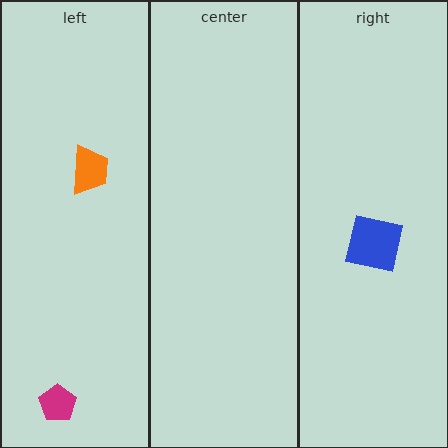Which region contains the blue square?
The right region.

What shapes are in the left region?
The orange trapezoid, the magenta pentagon.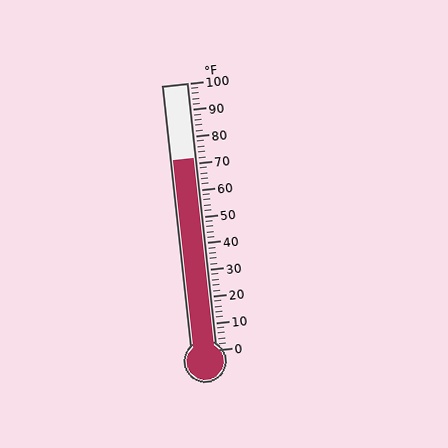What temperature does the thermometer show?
The thermometer shows approximately 72°F.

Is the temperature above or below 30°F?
The temperature is above 30°F.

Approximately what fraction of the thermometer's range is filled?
The thermometer is filled to approximately 70% of its range.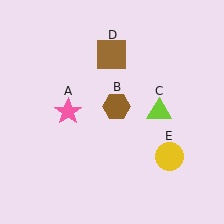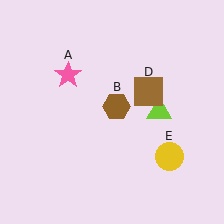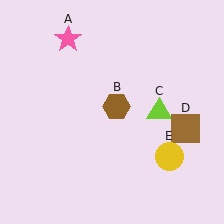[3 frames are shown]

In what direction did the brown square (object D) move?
The brown square (object D) moved down and to the right.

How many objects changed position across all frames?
2 objects changed position: pink star (object A), brown square (object D).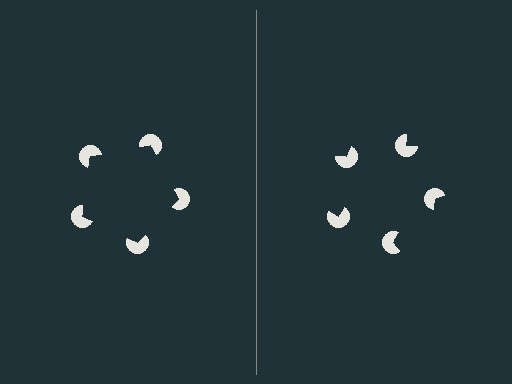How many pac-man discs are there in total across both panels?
10 — 5 on each side.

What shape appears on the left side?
An illusory pentagon.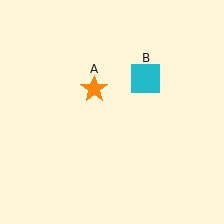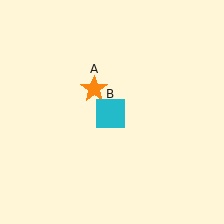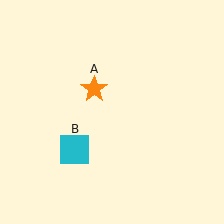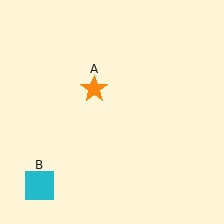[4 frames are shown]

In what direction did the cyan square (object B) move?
The cyan square (object B) moved down and to the left.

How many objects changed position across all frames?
1 object changed position: cyan square (object B).